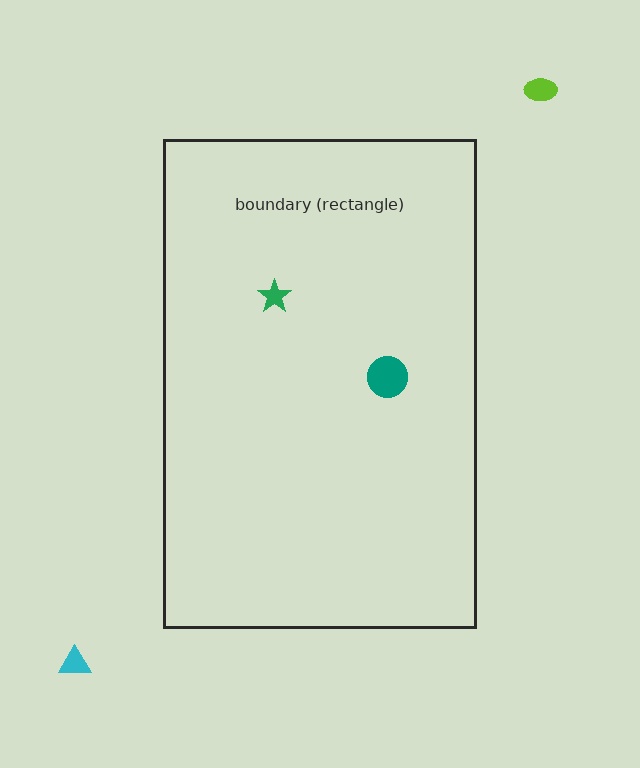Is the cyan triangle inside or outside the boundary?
Outside.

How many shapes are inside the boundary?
2 inside, 2 outside.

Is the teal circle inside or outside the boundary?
Inside.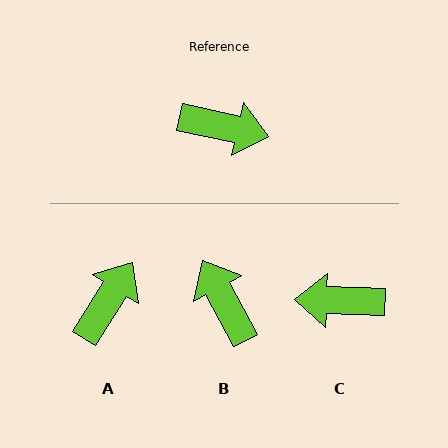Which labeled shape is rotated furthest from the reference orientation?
C, about 169 degrees away.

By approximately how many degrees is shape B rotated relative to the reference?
Approximately 130 degrees counter-clockwise.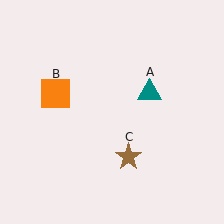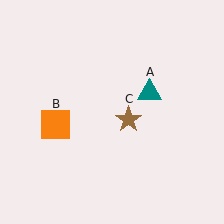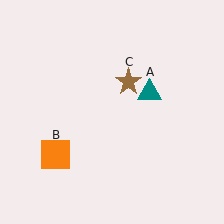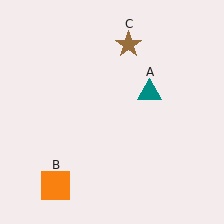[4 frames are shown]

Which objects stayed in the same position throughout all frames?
Teal triangle (object A) remained stationary.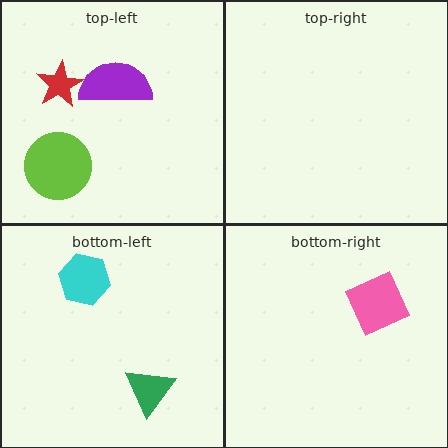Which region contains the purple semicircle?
The top-left region.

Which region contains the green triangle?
The bottom-left region.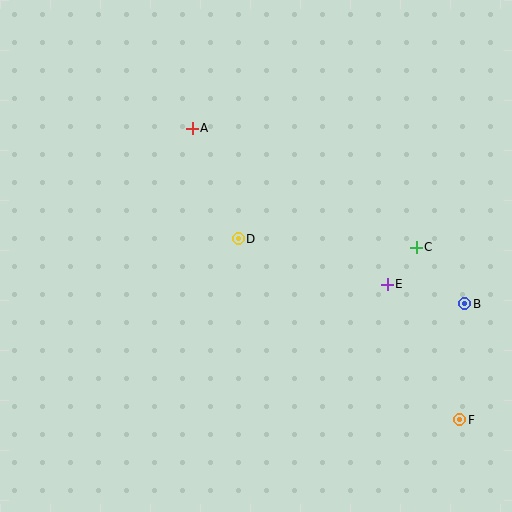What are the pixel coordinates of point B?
Point B is at (465, 304).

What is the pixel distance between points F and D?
The distance between F and D is 286 pixels.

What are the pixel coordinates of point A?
Point A is at (192, 129).